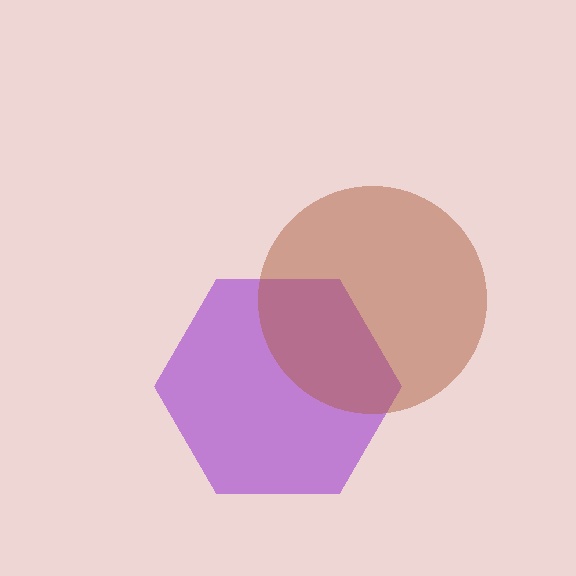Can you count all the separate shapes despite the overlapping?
Yes, there are 2 separate shapes.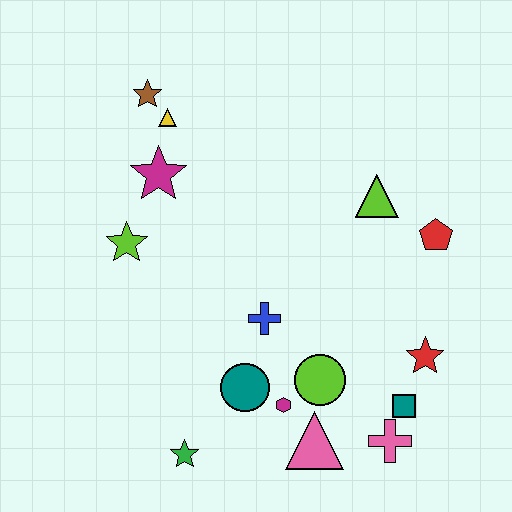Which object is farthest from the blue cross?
The brown star is farthest from the blue cross.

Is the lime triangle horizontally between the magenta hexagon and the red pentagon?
Yes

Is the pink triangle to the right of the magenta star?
Yes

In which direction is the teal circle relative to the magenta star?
The teal circle is below the magenta star.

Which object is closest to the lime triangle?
The red pentagon is closest to the lime triangle.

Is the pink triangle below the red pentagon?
Yes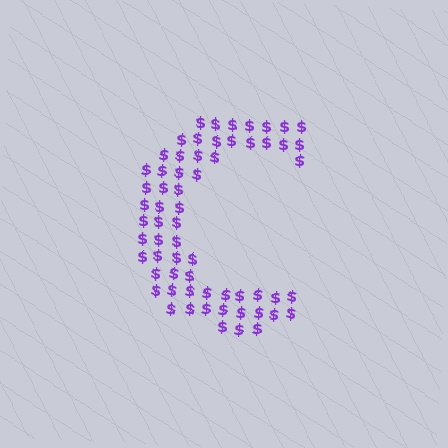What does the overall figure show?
The overall figure shows the letter C.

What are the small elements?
The small elements are dollar signs.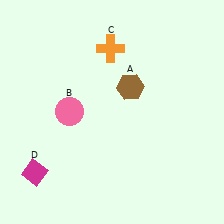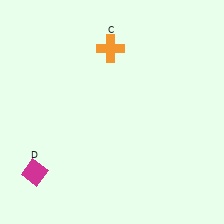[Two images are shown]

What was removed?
The pink circle (B), the brown hexagon (A) were removed in Image 2.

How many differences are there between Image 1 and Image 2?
There are 2 differences between the two images.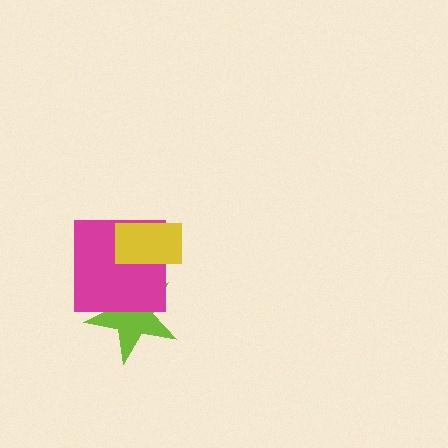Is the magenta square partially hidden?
Yes, it is partially covered by another shape.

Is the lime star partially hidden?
Yes, it is partially covered by another shape.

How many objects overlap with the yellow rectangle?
2 objects overlap with the yellow rectangle.